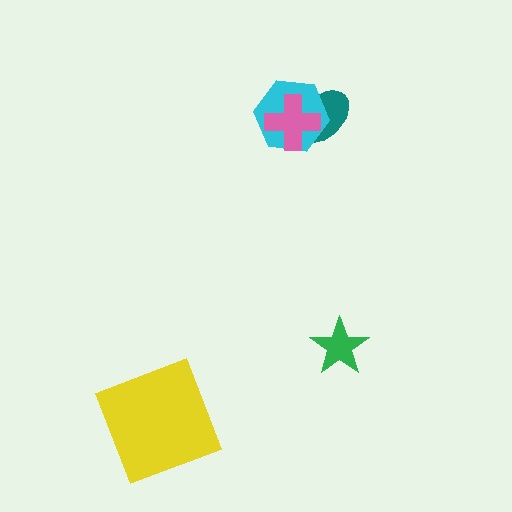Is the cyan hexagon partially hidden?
Yes, it is partially covered by another shape.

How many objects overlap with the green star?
0 objects overlap with the green star.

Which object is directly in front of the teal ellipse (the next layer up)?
The cyan hexagon is directly in front of the teal ellipse.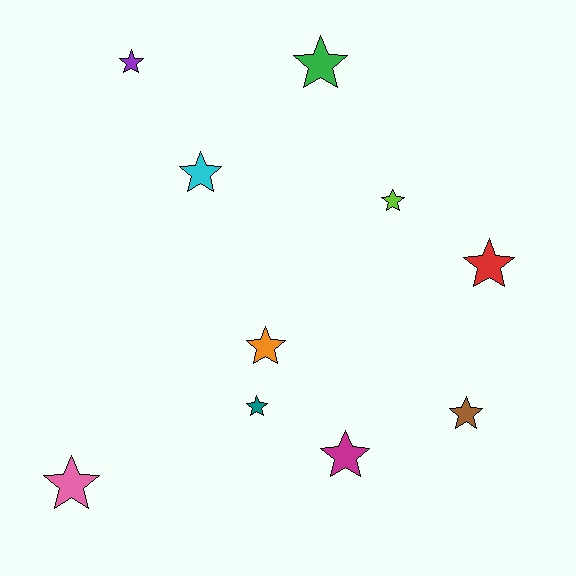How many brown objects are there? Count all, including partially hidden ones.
There is 1 brown object.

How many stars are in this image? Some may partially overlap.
There are 10 stars.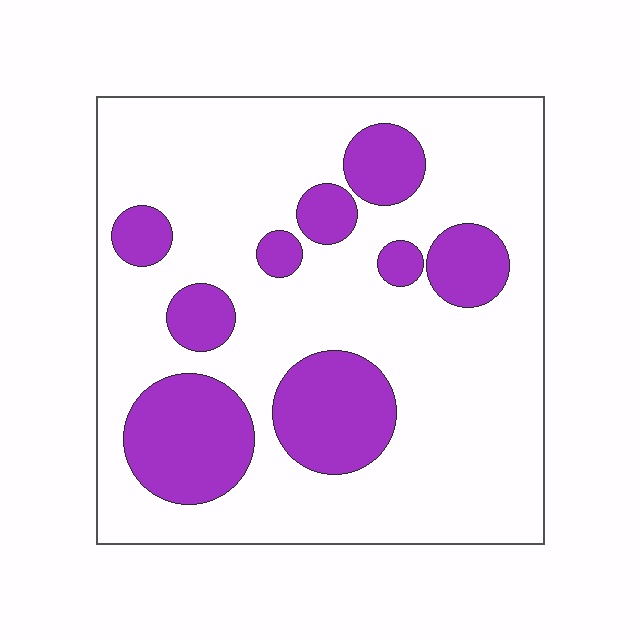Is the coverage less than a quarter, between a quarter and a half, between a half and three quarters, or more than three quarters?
Less than a quarter.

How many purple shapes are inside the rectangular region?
9.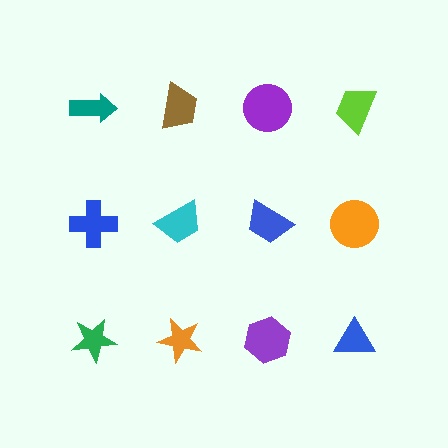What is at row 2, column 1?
A blue cross.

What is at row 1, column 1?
A teal arrow.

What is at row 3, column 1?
A green star.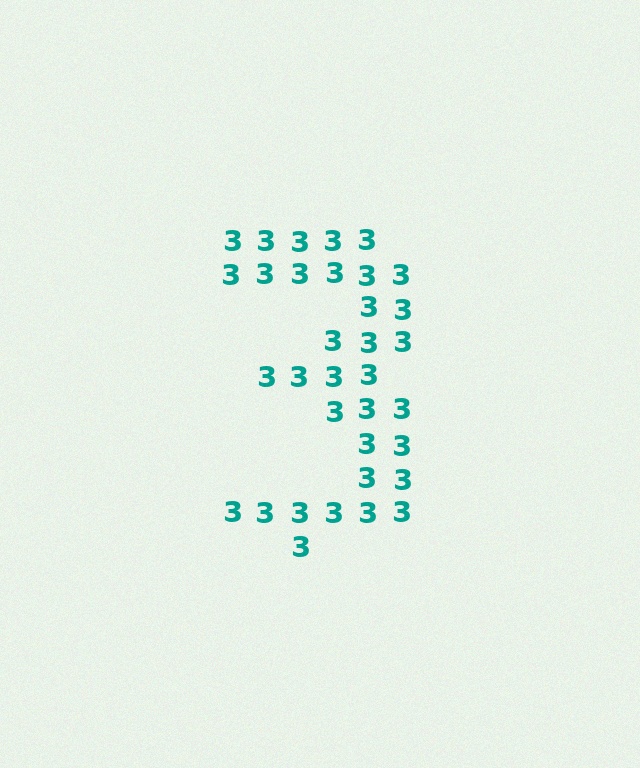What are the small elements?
The small elements are digit 3's.